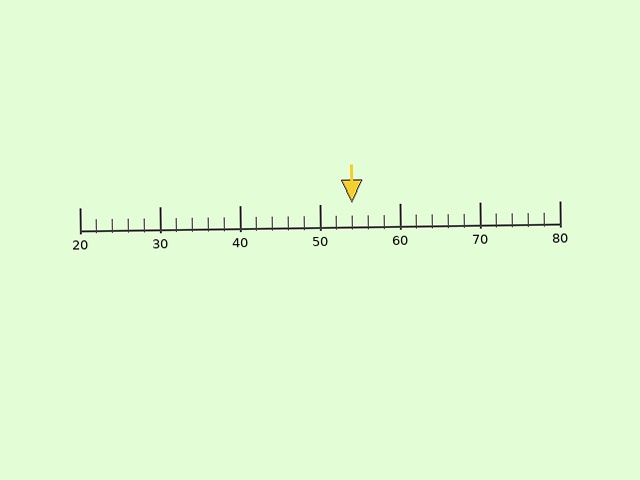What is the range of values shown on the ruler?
The ruler shows values from 20 to 80.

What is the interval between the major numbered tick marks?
The major tick marks are spaced 10 units apart.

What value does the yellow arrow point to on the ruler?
The yellow arrow points to approximately 54.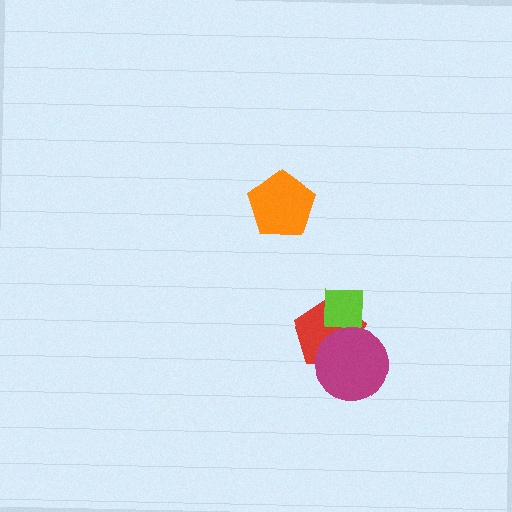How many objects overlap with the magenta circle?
2 objects overlap with the magenta circle.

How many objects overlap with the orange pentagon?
0 objects overlap with the orange pentagon.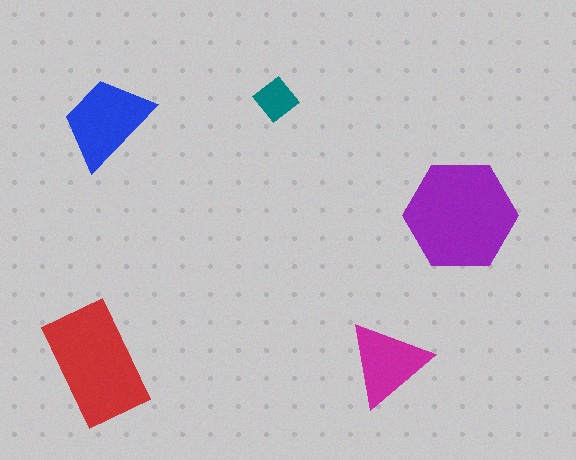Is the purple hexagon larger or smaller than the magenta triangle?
Larger.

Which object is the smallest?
The teal diamond.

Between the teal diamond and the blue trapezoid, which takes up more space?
The blue trapezoid.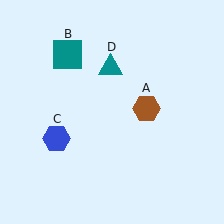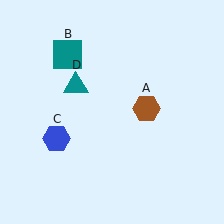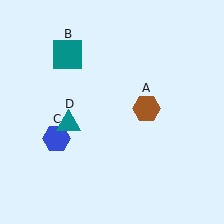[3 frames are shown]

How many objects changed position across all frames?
1 object changed position: teal triangle (object D).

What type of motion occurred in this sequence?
The teal triangle (object D) rotated counterclockwise around the center of the scene.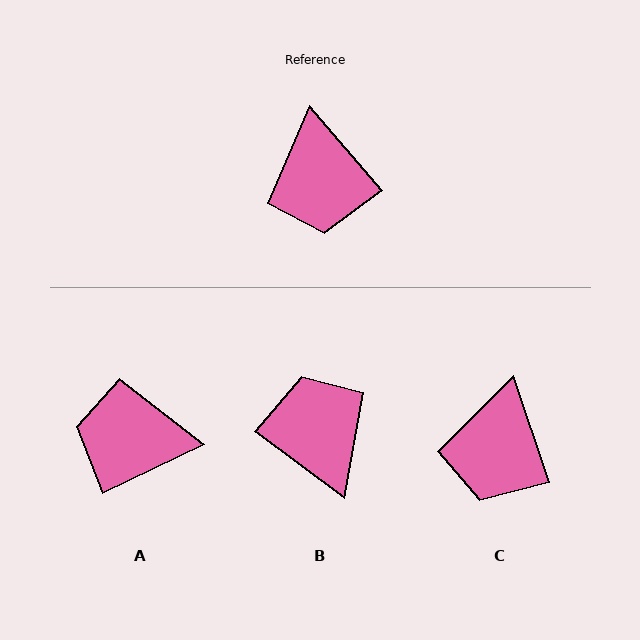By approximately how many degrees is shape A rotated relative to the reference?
Approximately 105 degrees clockwise.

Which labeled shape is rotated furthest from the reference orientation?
B, about 167 degrees away.